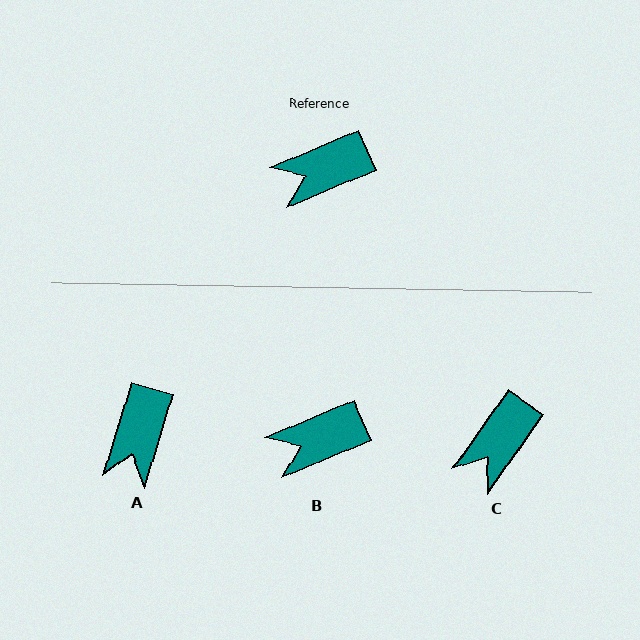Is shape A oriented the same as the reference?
No, it is off by about 51 degrees.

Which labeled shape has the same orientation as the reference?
B.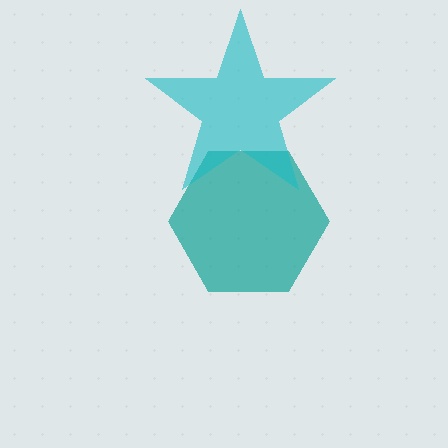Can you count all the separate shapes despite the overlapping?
Yes, there are 2 separate shapes.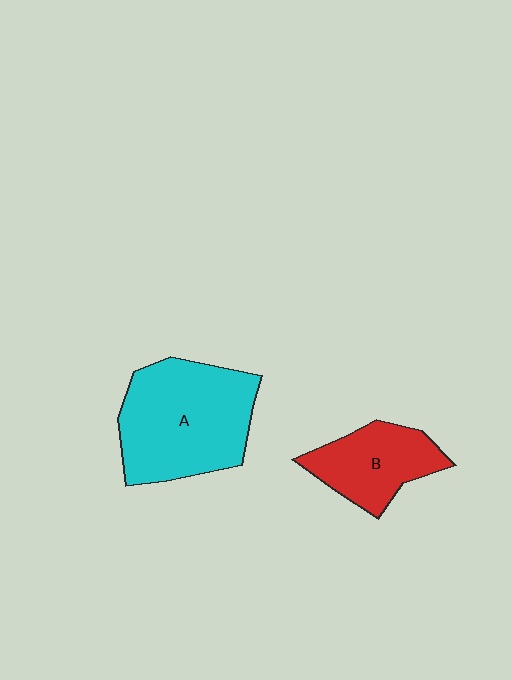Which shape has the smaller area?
Shape B (red).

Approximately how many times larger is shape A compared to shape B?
Approximately 1.8 times.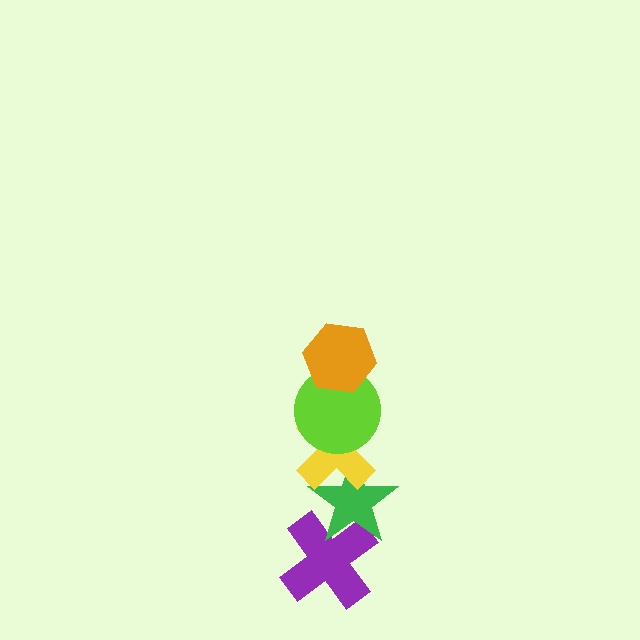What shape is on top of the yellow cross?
The lime circle is on top of the yellow cross.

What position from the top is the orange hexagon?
The orange hexagon is 1st from the top.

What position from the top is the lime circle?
The lime circle is 2nd from the top.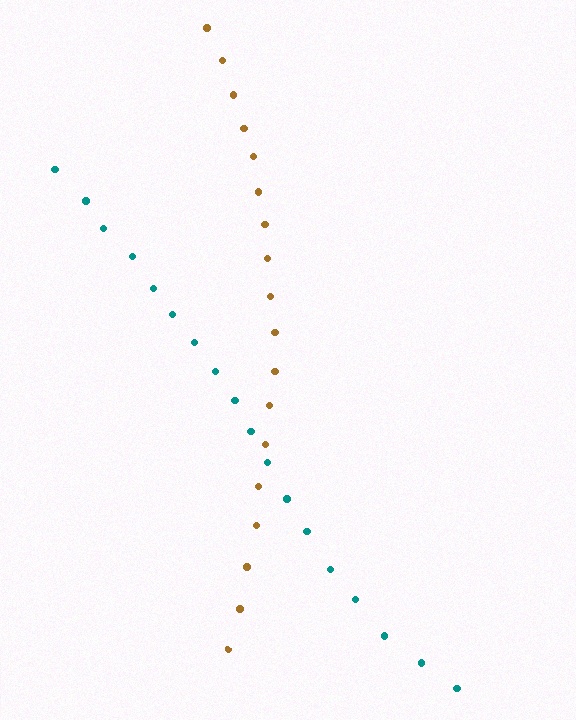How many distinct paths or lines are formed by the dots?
There are 2 distinct paths.